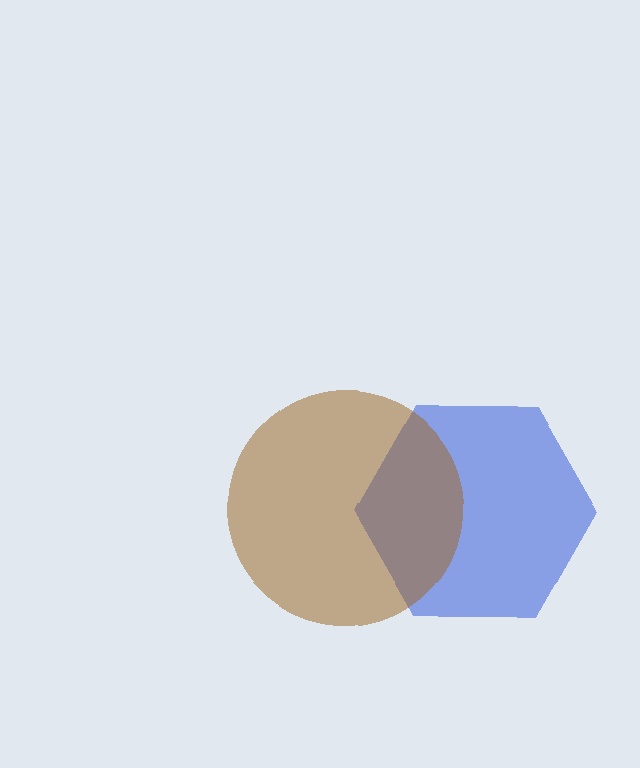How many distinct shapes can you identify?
There are 2 distinct shapes: a blue hexagon, a brown circle.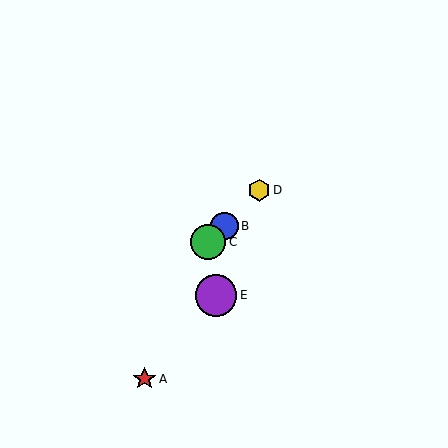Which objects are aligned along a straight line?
Objects B, C, D are aligned along a straight line.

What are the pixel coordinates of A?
Object A is at (144, 379).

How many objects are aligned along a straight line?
3 objects (B, C, D) are aligned along a straight line.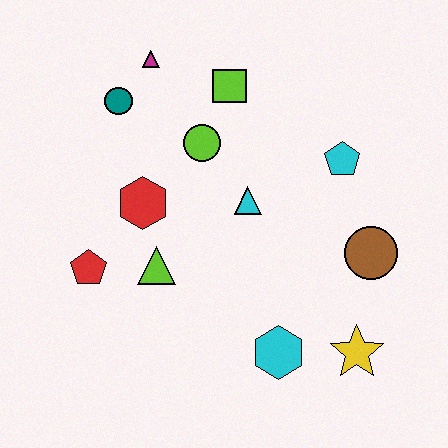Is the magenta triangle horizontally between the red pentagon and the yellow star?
Yes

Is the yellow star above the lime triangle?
No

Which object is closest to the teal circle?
The magenta triangle is closest to the teal circle.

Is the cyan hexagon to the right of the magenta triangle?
Yes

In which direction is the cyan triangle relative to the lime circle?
The cyan triangle is below the lime circle.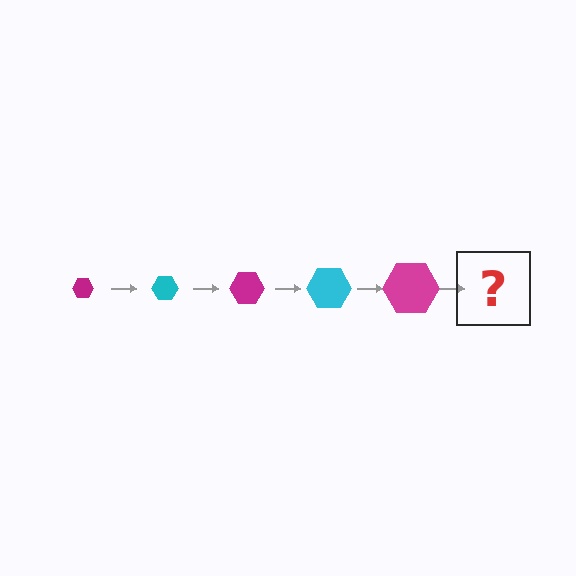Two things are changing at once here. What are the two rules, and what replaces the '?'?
The two rules are that the hexagon grows larger each step and the color cycles through magenta and cyan. The '?' should be a cyan hexagon, larger than the previous one.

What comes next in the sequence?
The next element should be a cyan hexagon, larger than the previous one.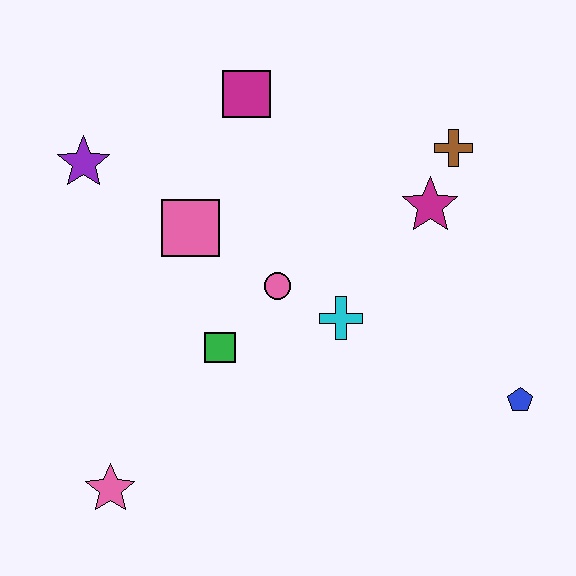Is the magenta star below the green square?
No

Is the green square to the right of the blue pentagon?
No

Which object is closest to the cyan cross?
The pink circle is closest to the cyan cross.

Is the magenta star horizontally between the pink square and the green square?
No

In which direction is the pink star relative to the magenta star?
The pink star is to the left of the magenta star.